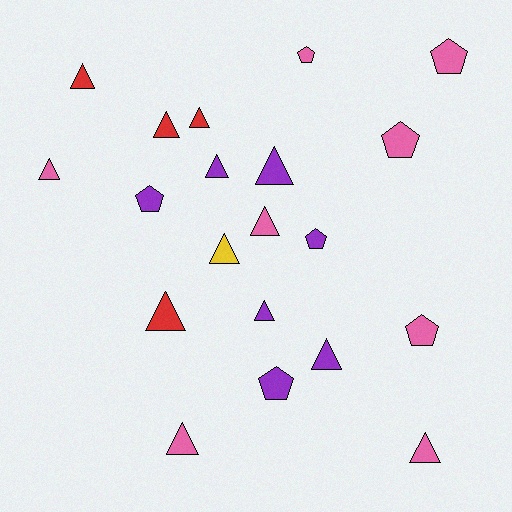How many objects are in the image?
There are 20 objects.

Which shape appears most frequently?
Triangle, with 13 objects.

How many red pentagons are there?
There are no red pentagons.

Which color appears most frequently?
Pink, with 8 objects.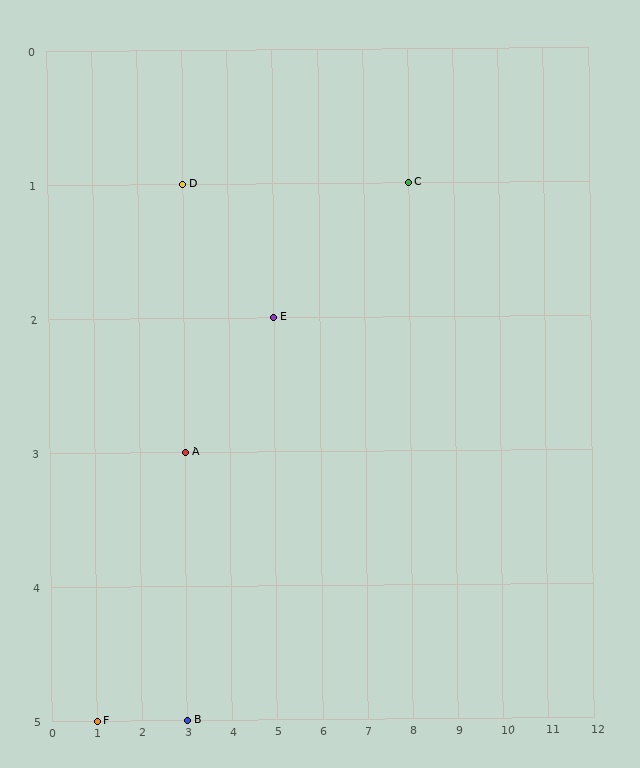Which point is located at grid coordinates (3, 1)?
Point D is at (3, 1).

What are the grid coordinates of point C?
Point C is at grid coordinates (8, 1).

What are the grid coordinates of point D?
Point D is at grid coordinates (3, 1).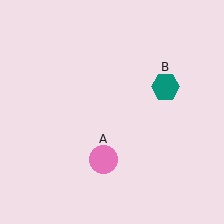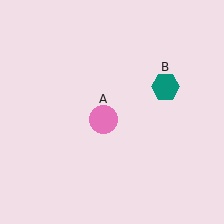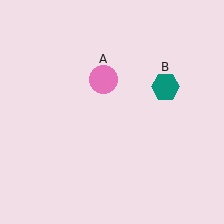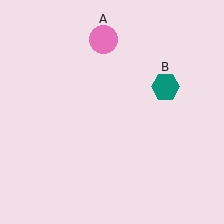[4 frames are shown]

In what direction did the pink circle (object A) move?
The pink circle (object A) moved up.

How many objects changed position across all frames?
1 object changed position: pink circle (object A).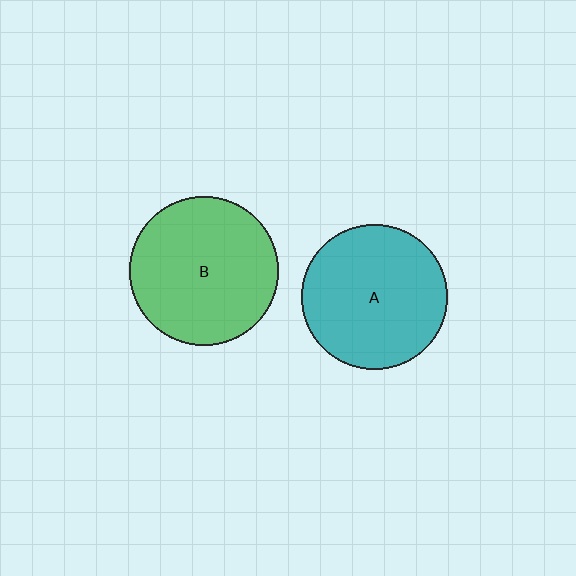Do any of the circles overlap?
No, none of the circles overlap.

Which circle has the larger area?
Circle B (green).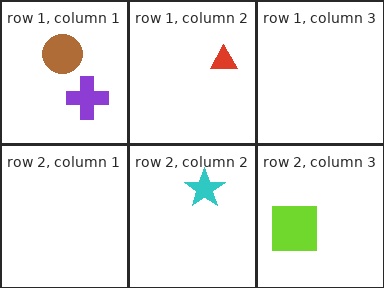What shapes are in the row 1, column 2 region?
The red triangle.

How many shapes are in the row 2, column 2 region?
1.